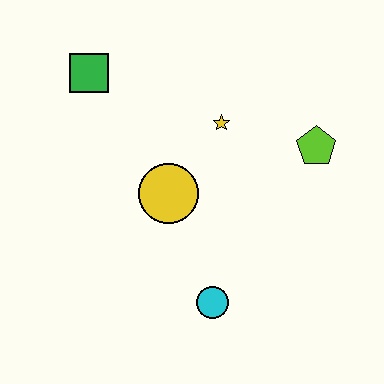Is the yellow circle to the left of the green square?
No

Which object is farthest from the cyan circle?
The green square is farthest from the cyan circle.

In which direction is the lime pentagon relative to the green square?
The lime pentagon is to the right of the green square.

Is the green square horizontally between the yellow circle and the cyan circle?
No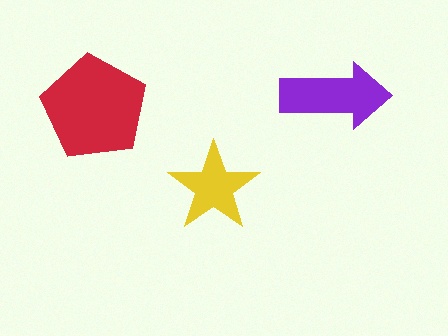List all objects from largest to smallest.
The red pentagon, the purple arrow, the yellow star.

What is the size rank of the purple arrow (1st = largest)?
2nd.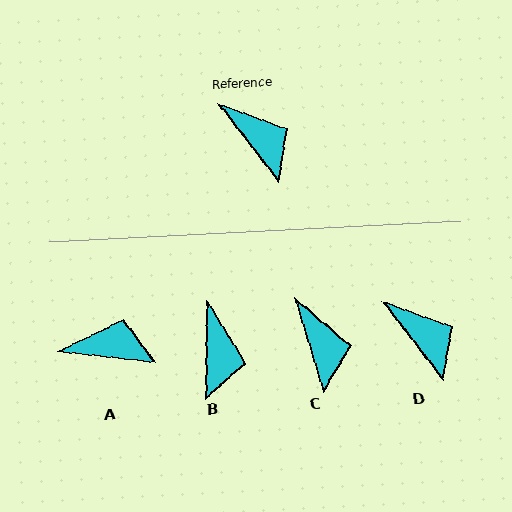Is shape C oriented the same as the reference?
No, it is off by about 21 degrees.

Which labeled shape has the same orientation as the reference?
D.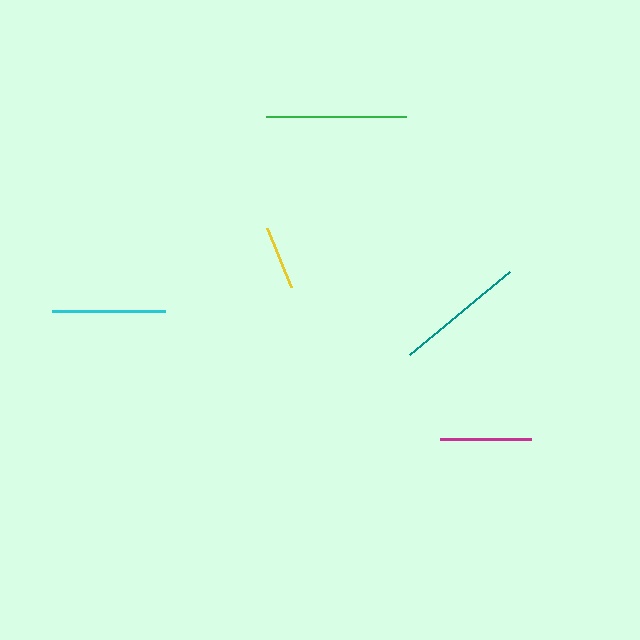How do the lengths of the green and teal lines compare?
The green and teal lines are approximately the same length.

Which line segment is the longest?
The green line is the longest at approximately 139 pixels.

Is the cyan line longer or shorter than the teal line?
The teal line is longer than the cyan line.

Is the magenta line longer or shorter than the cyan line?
The cyan line is longer than the magenta line.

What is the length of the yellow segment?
The yellow segment is approximately 64 pixels long.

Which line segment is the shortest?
The yellow line is the shortest at approximately 64 pixels.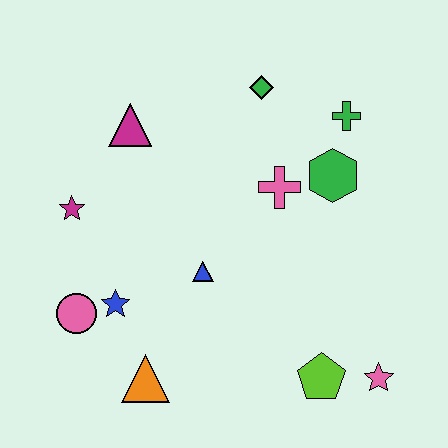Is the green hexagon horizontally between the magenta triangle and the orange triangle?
No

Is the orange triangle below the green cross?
Yes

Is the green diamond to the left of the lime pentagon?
Yes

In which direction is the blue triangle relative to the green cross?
The blue triangle is below the green cross.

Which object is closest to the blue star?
The pink circle is closest to the blue star.